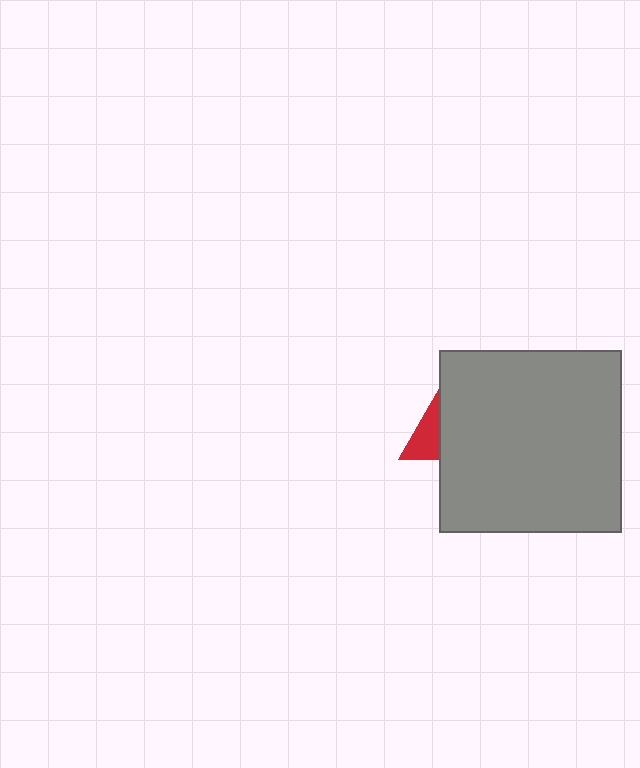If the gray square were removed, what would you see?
You would see the complete red triangle.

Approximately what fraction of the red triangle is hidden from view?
Roughly 60% of the red triangle is hidden behind the gray square.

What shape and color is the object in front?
The object in front is a gray square.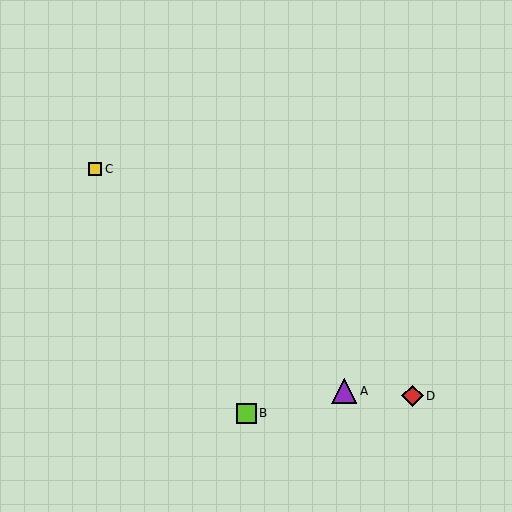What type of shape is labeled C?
Shape C is a yellow square.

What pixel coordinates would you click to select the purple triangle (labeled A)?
Click at (344, 391) to select the purple triangle A.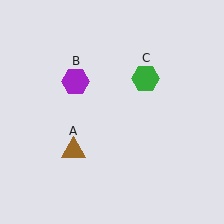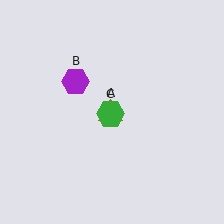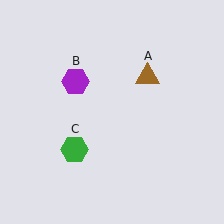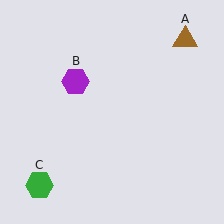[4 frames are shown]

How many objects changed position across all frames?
2 objects changed position: brown triangle (object A), green hexagon (object C).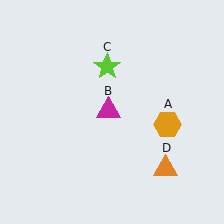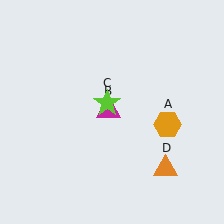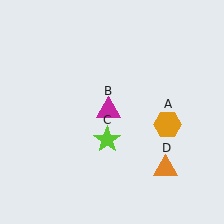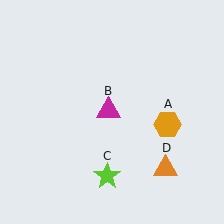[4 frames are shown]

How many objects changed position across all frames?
1 object changed position: lime star (object C).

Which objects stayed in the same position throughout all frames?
Orange hexagon (object A) and magenta triangle (object B) and orange triangle (object D) remained stationary.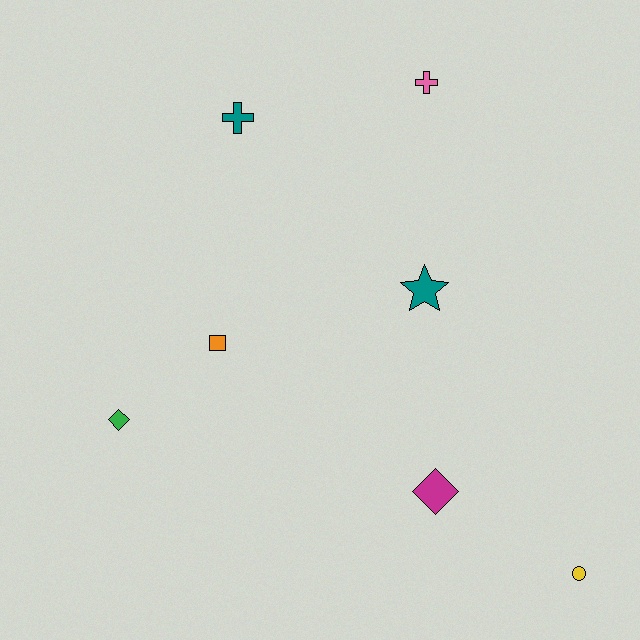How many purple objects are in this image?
There are no purple objects.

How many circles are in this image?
There is 1 circle.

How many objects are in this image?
There are 7 objects.